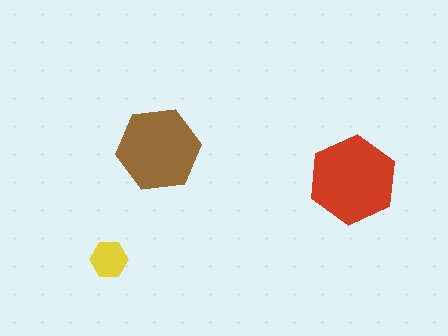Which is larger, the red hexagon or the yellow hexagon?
The red one.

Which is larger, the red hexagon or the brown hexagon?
The red one.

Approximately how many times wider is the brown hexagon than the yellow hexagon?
About 2.5 times wider.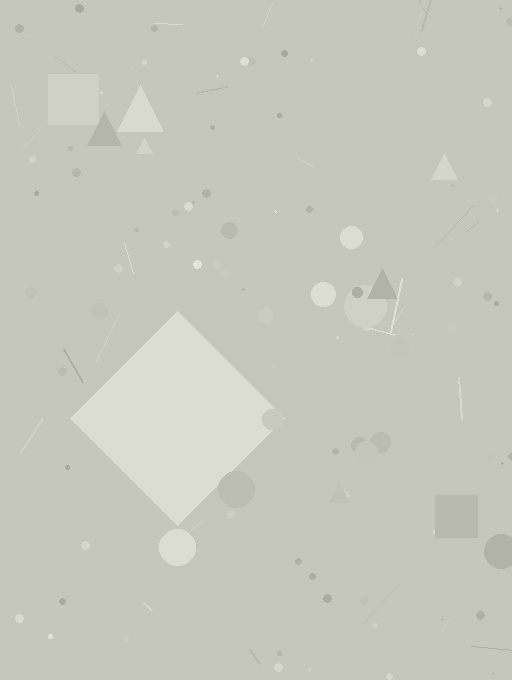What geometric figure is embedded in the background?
A diamond is embedded in the background.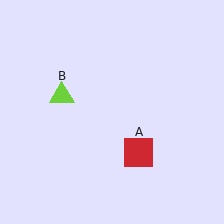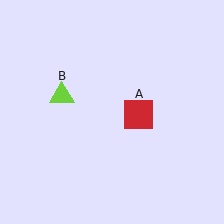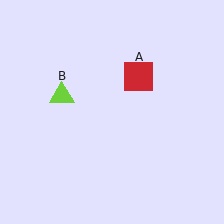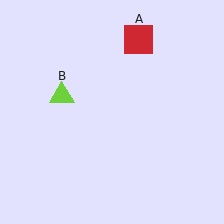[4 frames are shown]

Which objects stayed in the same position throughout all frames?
Lime triangle (object B) remained stationary.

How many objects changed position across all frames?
1 object changed position: red square (object A).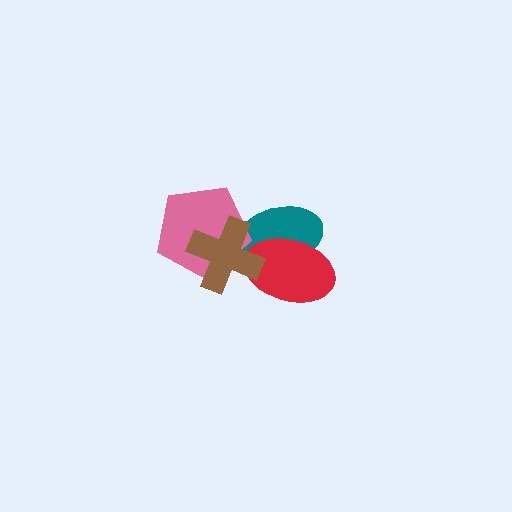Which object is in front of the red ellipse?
The brown cross is in front of the red ellipse.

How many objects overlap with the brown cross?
3 objects overlap with the brown cross.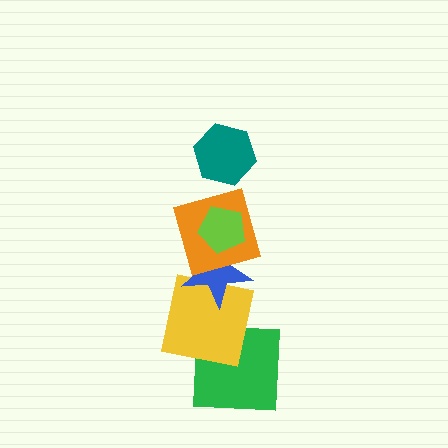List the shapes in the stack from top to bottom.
From top to bottom: the teal hexagon, the lime pentagon, the orange square, the blue star, the yellow square, the green square.